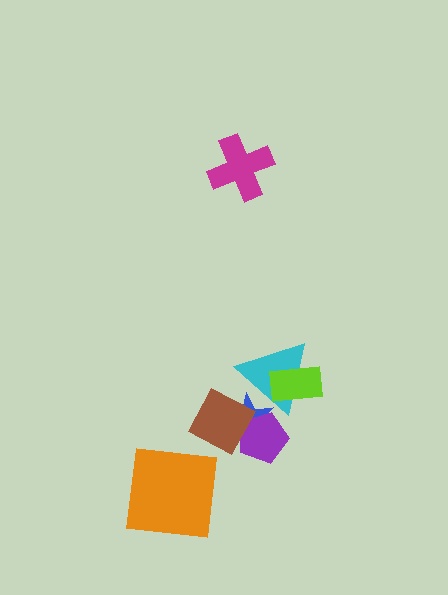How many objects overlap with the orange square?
0 objects overlap with the orange square.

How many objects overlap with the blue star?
3 objects overlap with the blue star.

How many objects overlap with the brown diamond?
2 objects overlap with the brown diamond.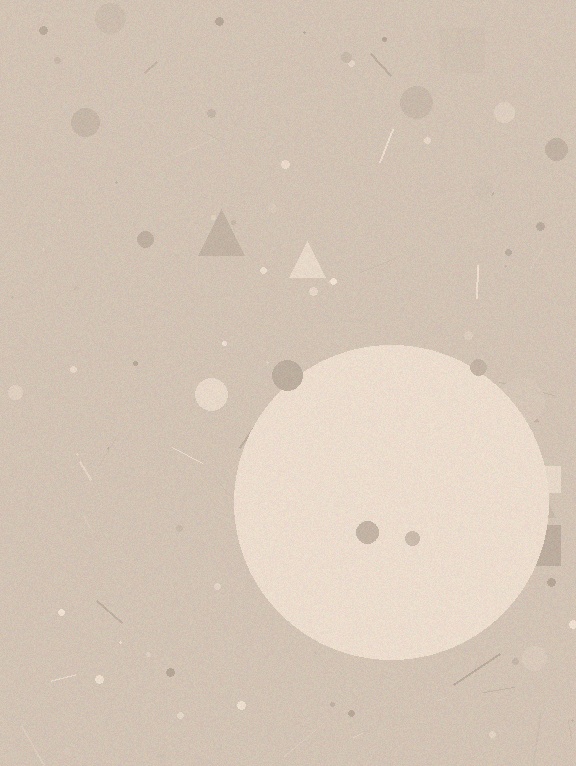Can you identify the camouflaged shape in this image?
The camouflaged shape is a circle.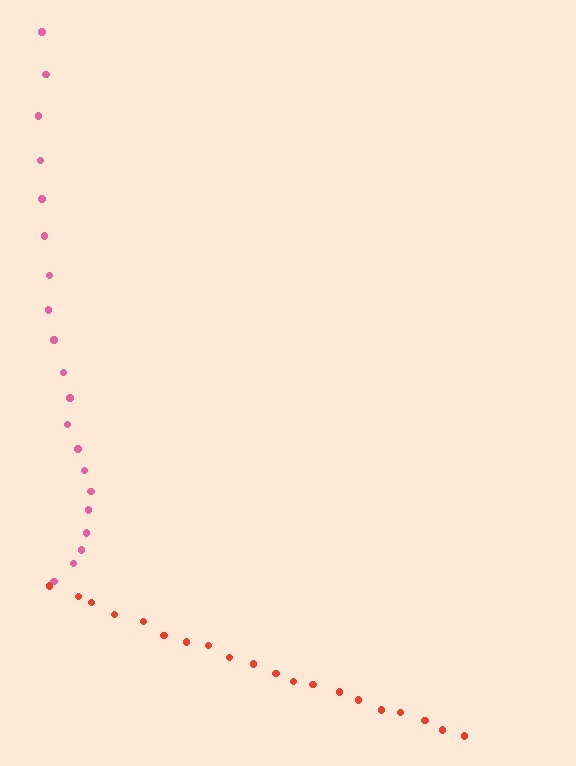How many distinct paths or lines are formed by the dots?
There are 2 distinct paths.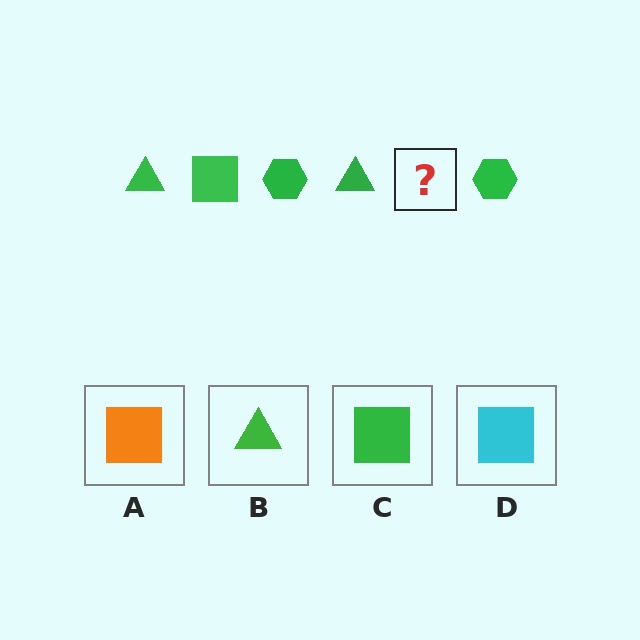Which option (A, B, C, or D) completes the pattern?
C.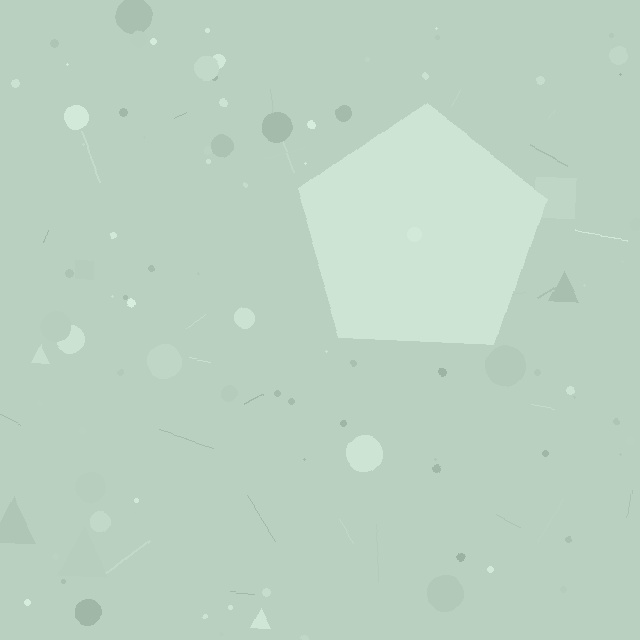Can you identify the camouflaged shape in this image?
The camouflaged shape is a pentagon.